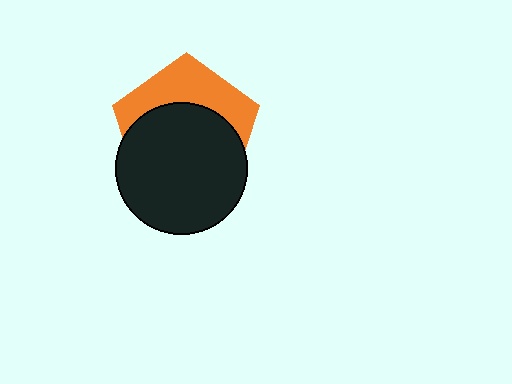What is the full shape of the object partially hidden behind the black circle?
The partially hidden object is an orange pentagon.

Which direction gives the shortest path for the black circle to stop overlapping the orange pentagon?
Moving down gives the shortest separation.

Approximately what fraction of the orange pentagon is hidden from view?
Roughly 62% of the orange pentagon is hidden behind the black circle.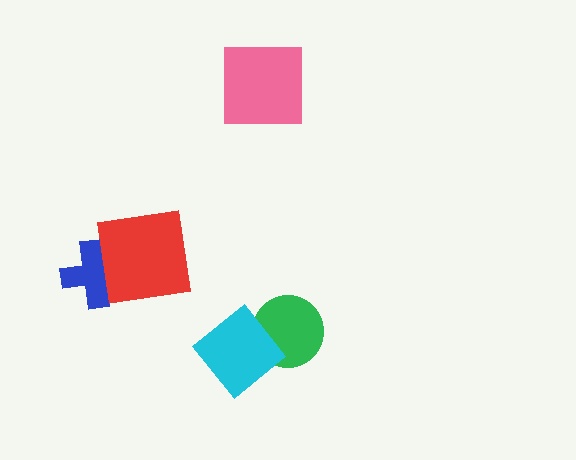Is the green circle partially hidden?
Yes, it is partially covered by another shape.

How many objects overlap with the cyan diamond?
1 object overlaps with the cyan diamond.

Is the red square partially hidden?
No, no other shape covers it.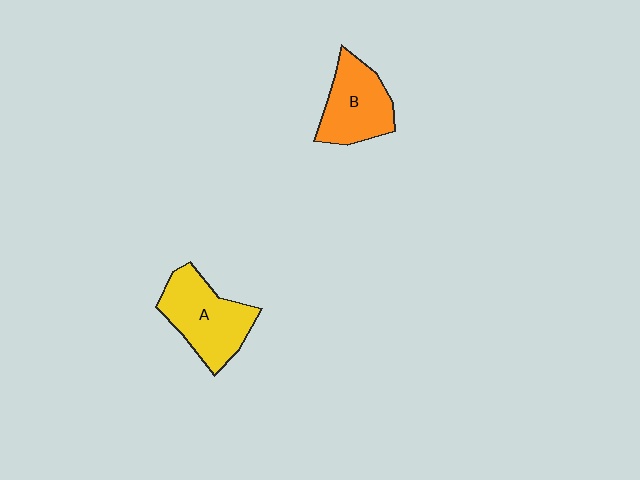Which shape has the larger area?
Shape A (yellow).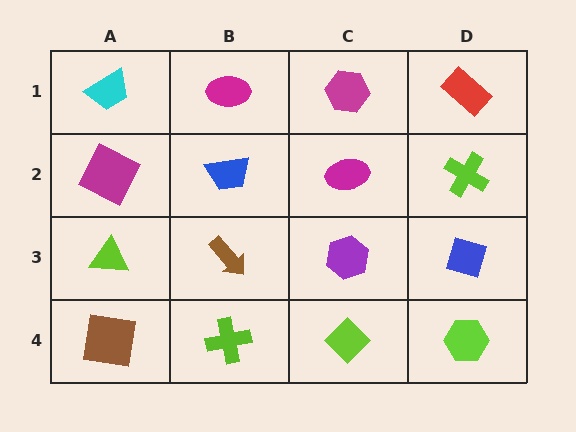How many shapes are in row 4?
4 shapes.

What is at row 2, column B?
A blue trapezoid.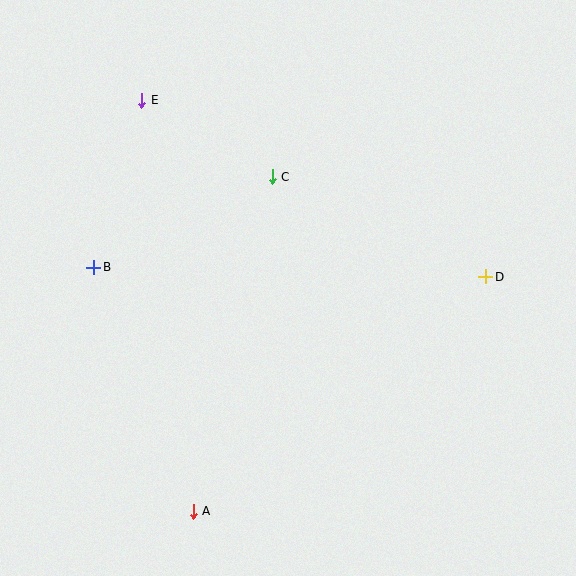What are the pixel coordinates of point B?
Point B is at (94, 267).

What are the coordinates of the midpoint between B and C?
The midpoint between B and C is at (183, 222).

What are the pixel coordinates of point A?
Point A is at (193, 511).